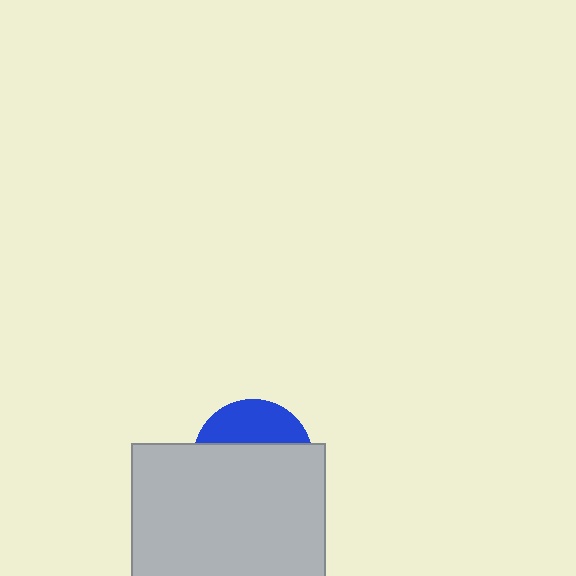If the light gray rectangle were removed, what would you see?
You would see the complete blue circle.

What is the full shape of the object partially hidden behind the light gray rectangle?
The partially hidden object is a blue circle.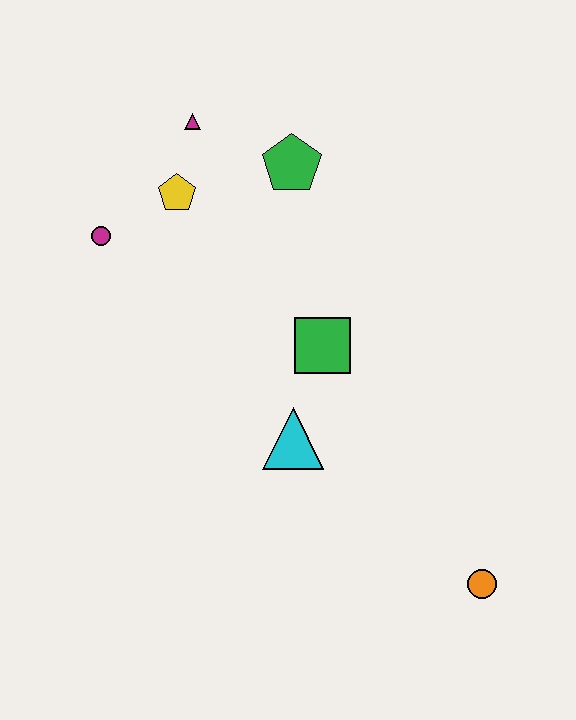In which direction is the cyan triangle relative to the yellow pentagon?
The cyan triangle is below the yellow pentagon.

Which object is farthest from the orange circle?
The magenta triangle is farthest from the orange circle.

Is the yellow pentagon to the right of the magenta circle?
Yes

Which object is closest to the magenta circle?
The yellow pentagon is closest to the magenta circle.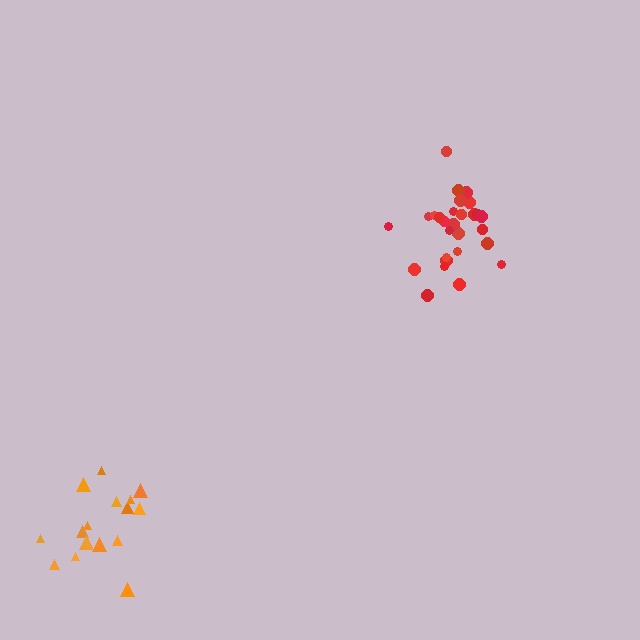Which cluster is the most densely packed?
Red.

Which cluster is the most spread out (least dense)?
Orange.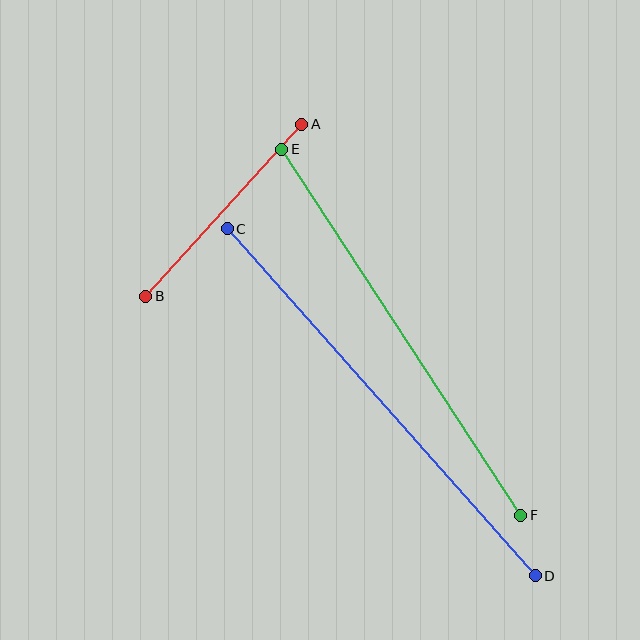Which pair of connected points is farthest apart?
Points C and D are farthest apart.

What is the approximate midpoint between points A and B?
The midpoint is at approximately (224, 210) pixels.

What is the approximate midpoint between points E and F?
The midpoint is at approximately (401, 332) pixels.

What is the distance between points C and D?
The distance is approximately 464 pixels.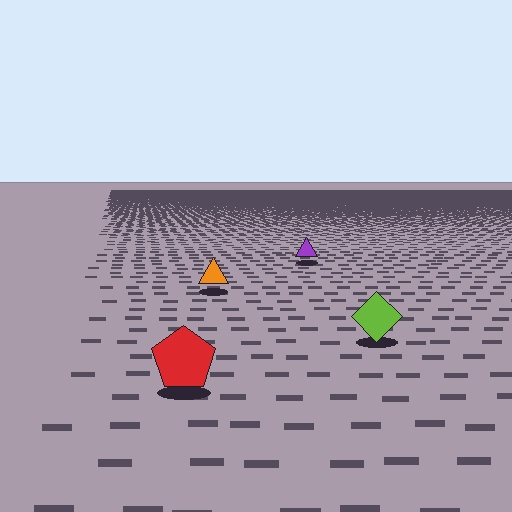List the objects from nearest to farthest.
From nearest to farthest: the red pentagon, the lime diamond, the orange triangle, the purple triangle.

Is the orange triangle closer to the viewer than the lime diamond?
No. The lime diamond is closer — you can tell from the texture gradient: the ground texture is coarser near it.